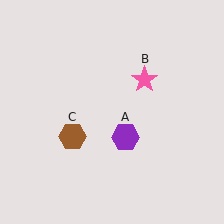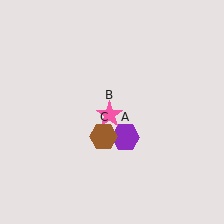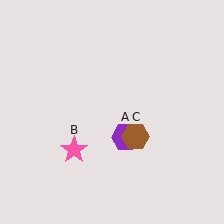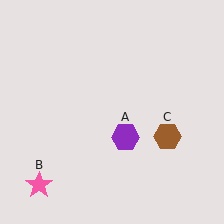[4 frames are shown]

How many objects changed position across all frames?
2 objects changed position: pink star (object B), brown hexagon (object C).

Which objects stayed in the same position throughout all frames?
Purple hexagon (object A) remained stationary.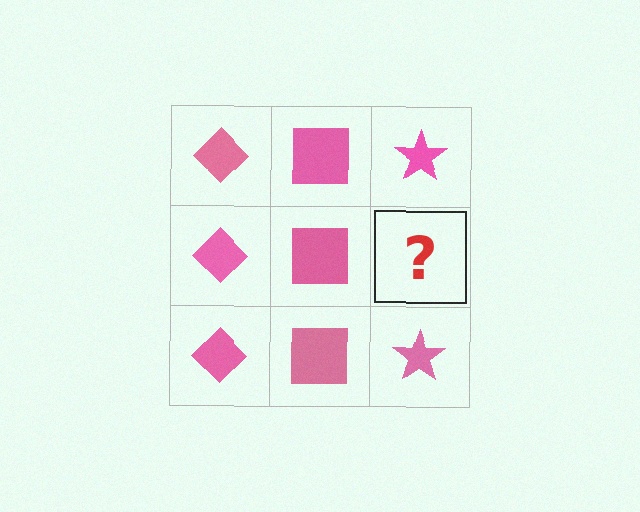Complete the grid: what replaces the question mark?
The question mark should be replaced with a pink star.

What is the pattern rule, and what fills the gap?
The rule is that each column has a consistent shape. The gap should be filled with a pink star.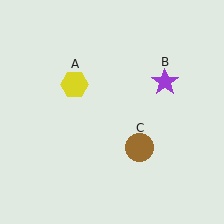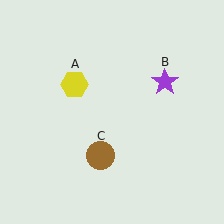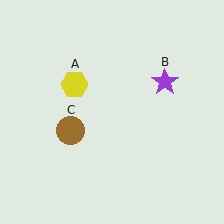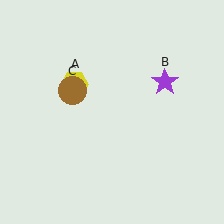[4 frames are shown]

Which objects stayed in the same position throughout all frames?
Yellow hexagon (object A) and purple star (object B) remained stationary.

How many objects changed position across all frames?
1 object changed position: brown circle (object C).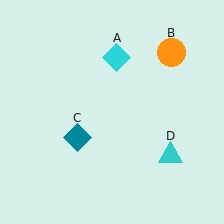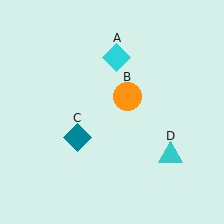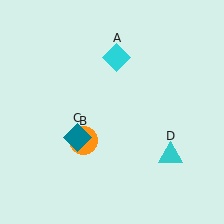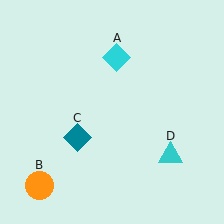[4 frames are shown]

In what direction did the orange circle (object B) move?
The orange circle (object B) moved down and to the left.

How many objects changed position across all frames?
1 object changed position: orange circle (object B).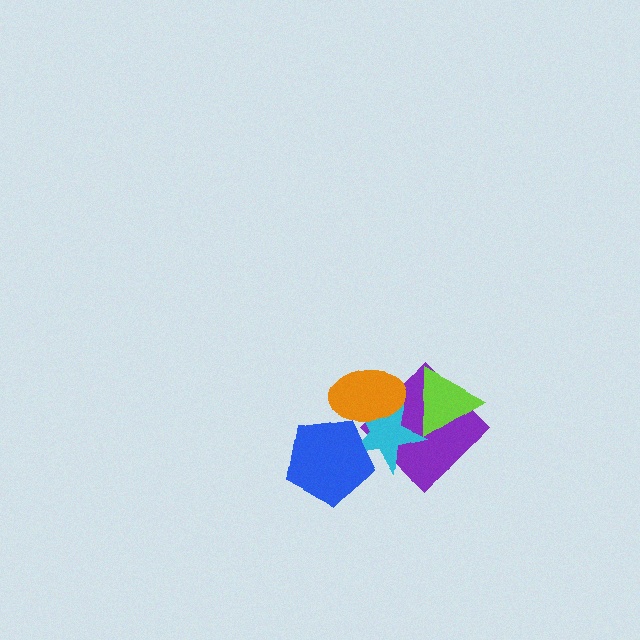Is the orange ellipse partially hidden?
Yes, it is partially covered by another shape.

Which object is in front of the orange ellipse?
The blue pentagon is in front of the orange ellipse.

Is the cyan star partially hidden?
Yes, it is partially covered by another shape.